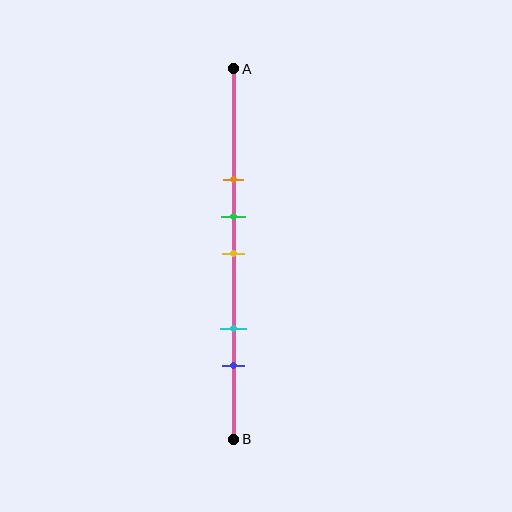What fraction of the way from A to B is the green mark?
The green mark is approximately 40% (0.4) of the way from A to B.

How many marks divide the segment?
There are 5 marks dividing the segment.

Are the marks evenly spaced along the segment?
No, the marks are not evenly spaced.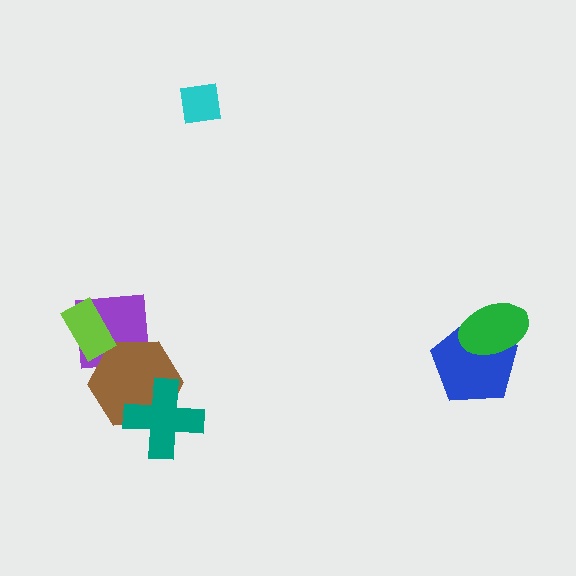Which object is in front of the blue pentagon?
The green ellipse is in front of the blue pentagon.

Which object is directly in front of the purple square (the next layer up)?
The brown hexagon is directly in front of the purple square.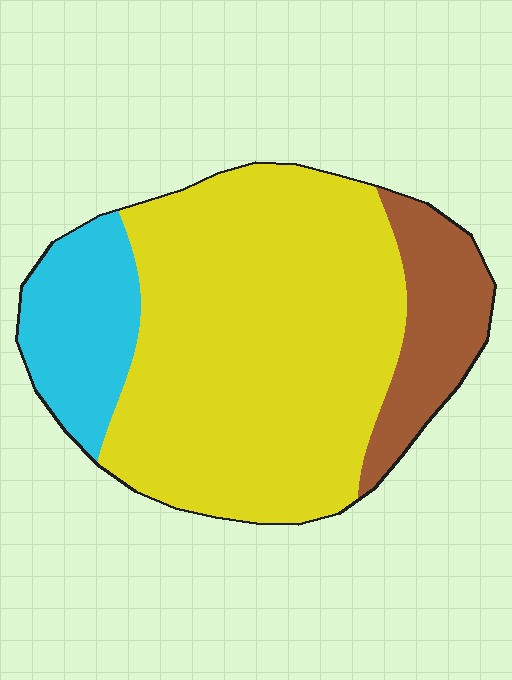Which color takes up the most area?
Yellow, at roughly 70%.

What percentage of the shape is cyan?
Cyan covers 16% of the shape.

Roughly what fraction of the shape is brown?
Brown takes up less than a quarter of the shape.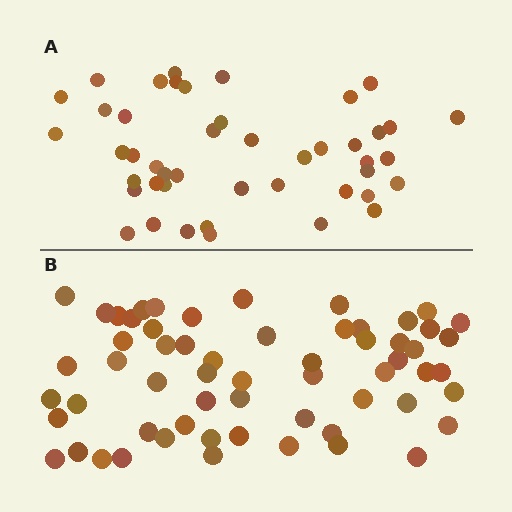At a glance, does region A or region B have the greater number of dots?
Region B (the bottom region) has more dots.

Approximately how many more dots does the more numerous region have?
Region B has approximately 15 more dots than region A.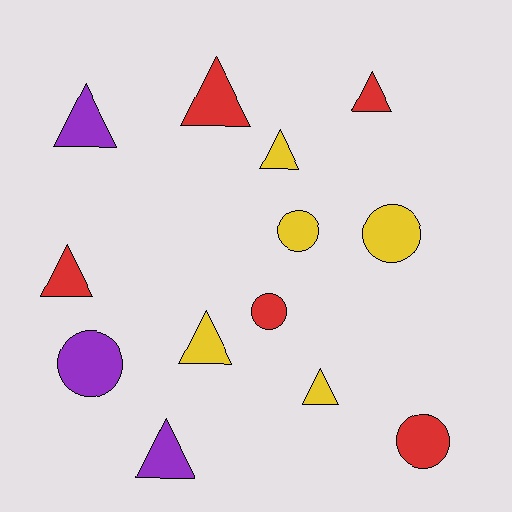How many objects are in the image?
There are 13 objects.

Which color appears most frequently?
Red, with 5 objects.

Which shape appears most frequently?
Triangle, with 8 objects.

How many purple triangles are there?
There are 2 purple triangles.